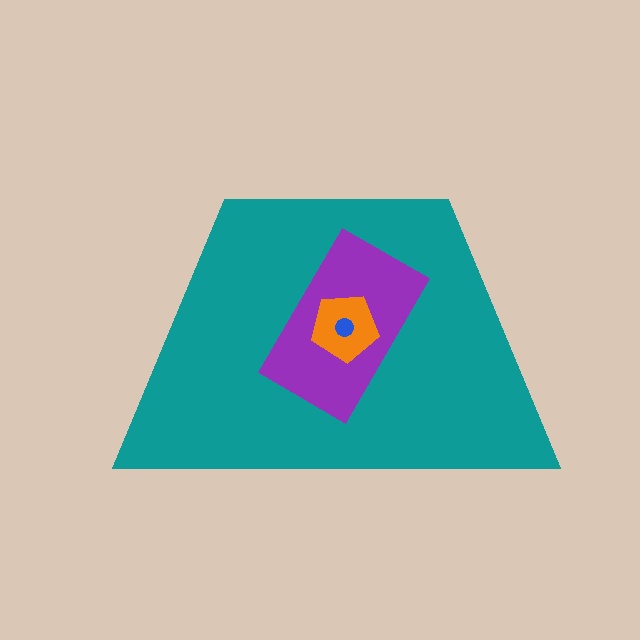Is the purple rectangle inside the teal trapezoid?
Yes.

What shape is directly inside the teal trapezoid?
The purple rectangle.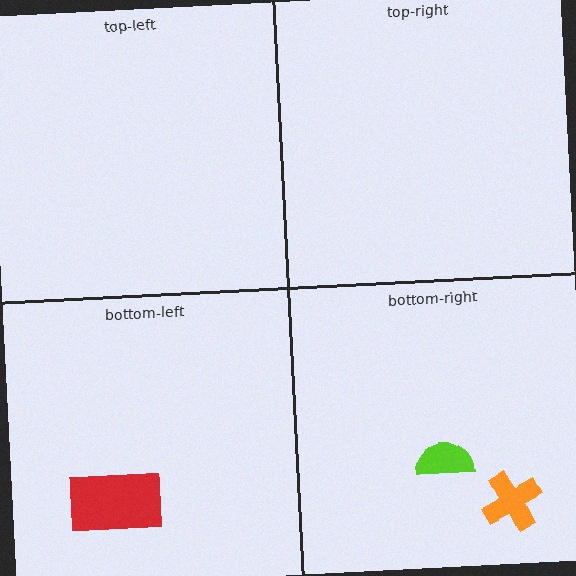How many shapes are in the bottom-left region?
1.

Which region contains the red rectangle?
The bottom-left region.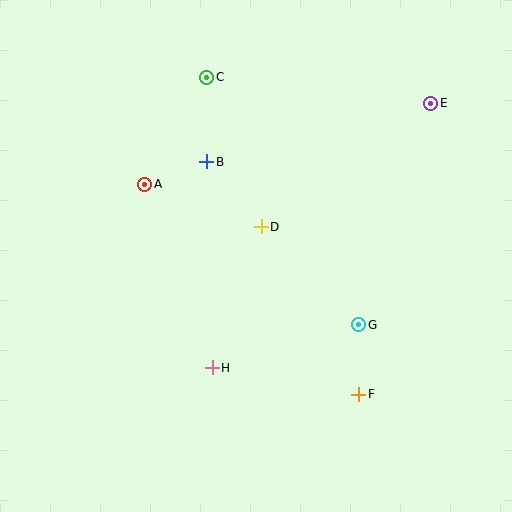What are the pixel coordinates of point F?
Point F is at (359, 395).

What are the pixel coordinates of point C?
Point C is at (207, 77).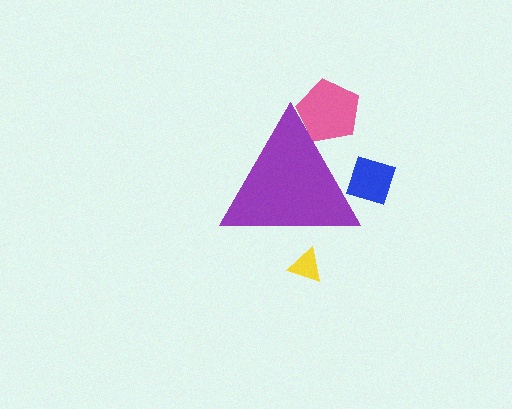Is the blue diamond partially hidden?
Yes, the blue diamond is partially hidden behind the purple triangle.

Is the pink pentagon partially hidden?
Yes, the pink pentagon is partially hidden behind the purple triangle.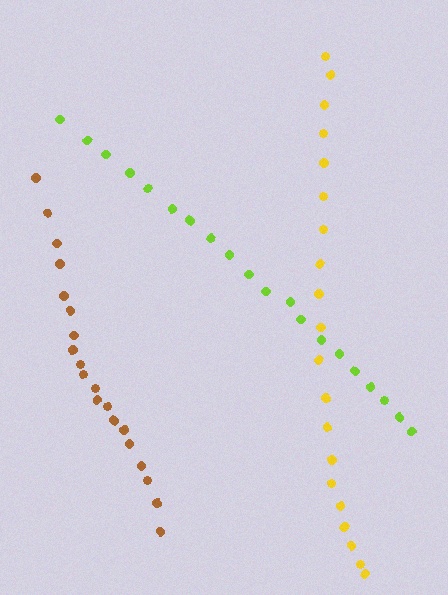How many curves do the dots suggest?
There are 3 distinct paths.